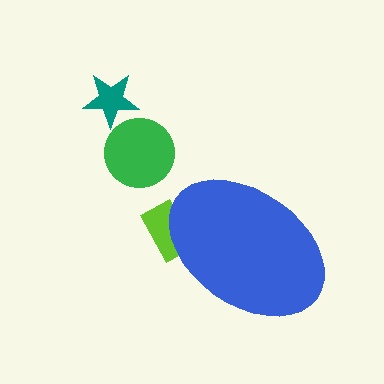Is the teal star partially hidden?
No, the teal star is fully visible.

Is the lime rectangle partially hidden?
Yes, the lime rectangle is partially hidden behind the blue ellipse.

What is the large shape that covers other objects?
A blue ellipse.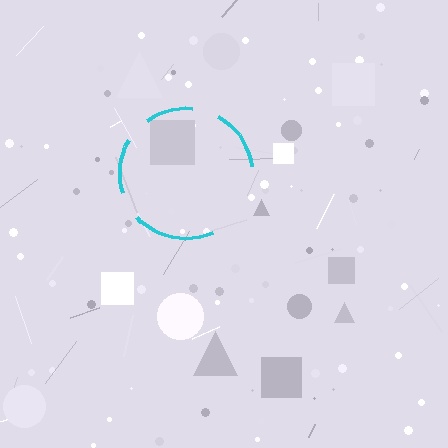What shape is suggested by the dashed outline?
The dashed outline suggests a circle.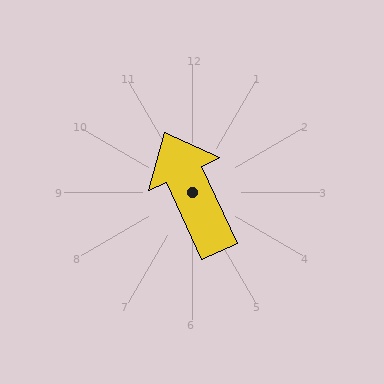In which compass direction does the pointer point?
Northwest.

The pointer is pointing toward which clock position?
Roughly 11 o'clock.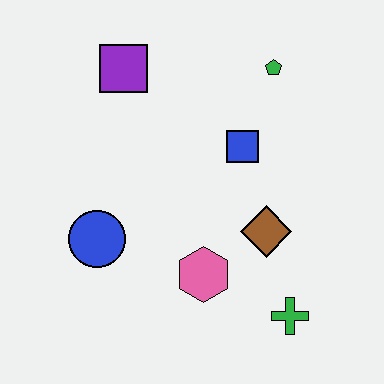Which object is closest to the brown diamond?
The pink hexagon is closest to the brown diamond.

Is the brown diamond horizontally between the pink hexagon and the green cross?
Yes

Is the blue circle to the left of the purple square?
Yes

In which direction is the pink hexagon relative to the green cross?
The pink hexagon is to the left of the green cross.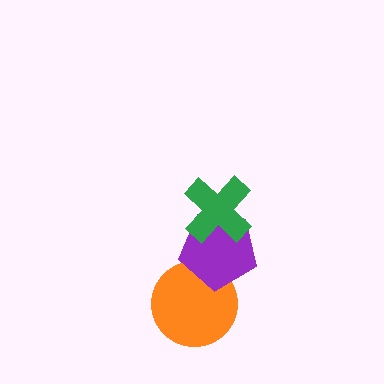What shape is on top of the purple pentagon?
The green cross is on top of the purple pentagon.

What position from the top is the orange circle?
The orange circle is 3rd from the top.